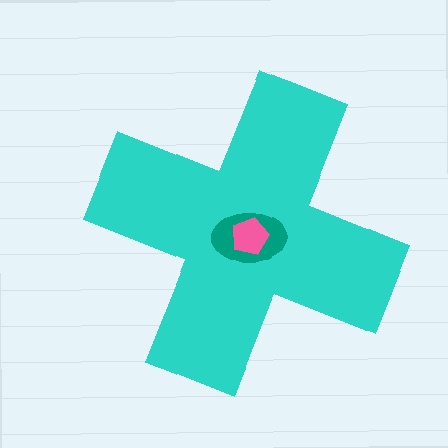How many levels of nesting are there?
3.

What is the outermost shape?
The cyan cross.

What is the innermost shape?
The pink pentagon.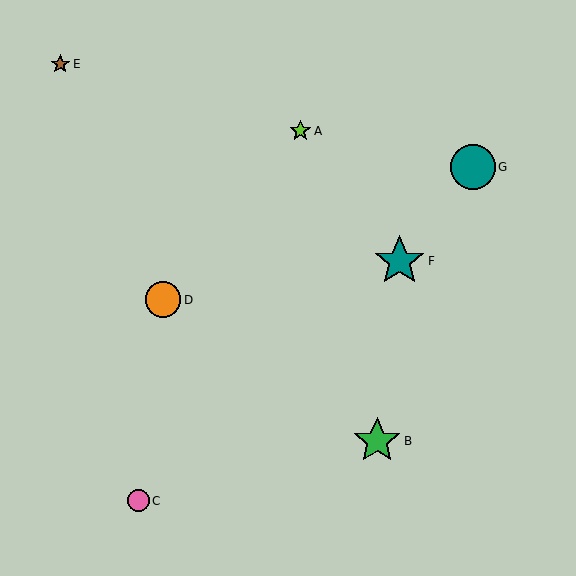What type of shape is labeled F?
Shape F is a teal star.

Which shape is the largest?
The teal star (labeled F) is the largest.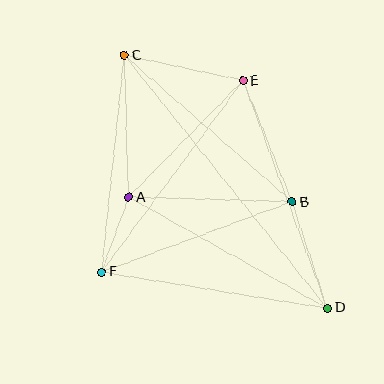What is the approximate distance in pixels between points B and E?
The distance between B and E is approximately 131 pixels.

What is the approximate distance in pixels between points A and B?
The distance between A and B is approximately 164 pixels.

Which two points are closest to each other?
Points A and F are closest to each other.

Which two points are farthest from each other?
Points C and D are farthest from each other.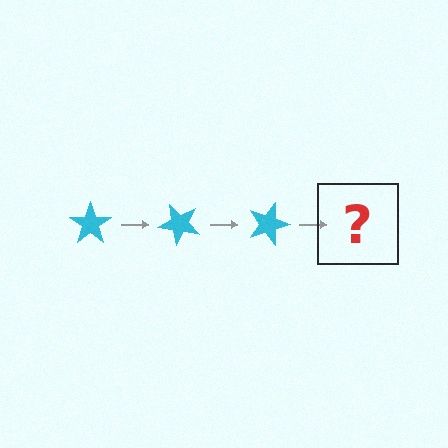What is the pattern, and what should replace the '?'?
The pattern is that the star rotates 45 degrees each step. The '?' should be a cyan star rotated 135 degrees.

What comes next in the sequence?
The next element should be a cyan star rotated 135 degrees.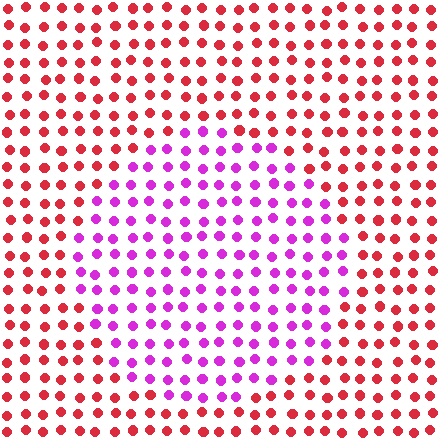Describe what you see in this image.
The image is filled with small red elements in a uniform arrangement. A circle-shaped region is visible where the elements are tinted to a slightly different hue, forming a subtle color boundary.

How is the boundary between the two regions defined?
The boundary is defined purely by a slight shift in hue (about 55 degrees). Spacing, size, and orientation are identical on both sides.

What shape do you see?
I see a circle.